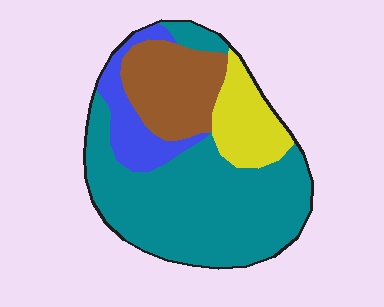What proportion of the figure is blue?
Blue covers around 10% of the figure.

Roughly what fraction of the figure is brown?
Brown takes up about one fifth (1/5) of the figure.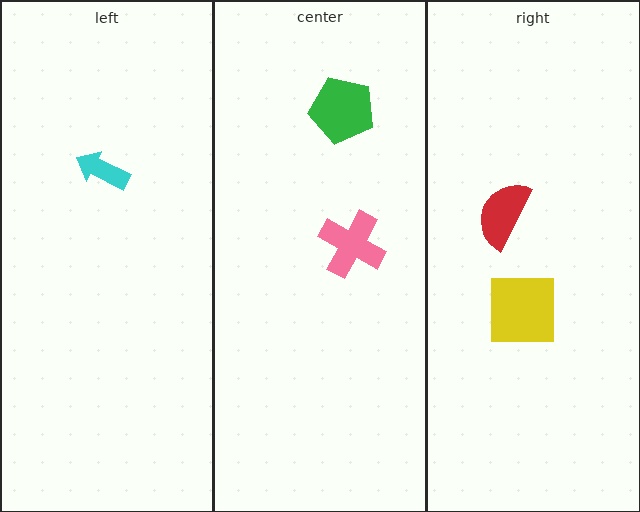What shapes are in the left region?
The cyan arrow.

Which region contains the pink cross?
The center region.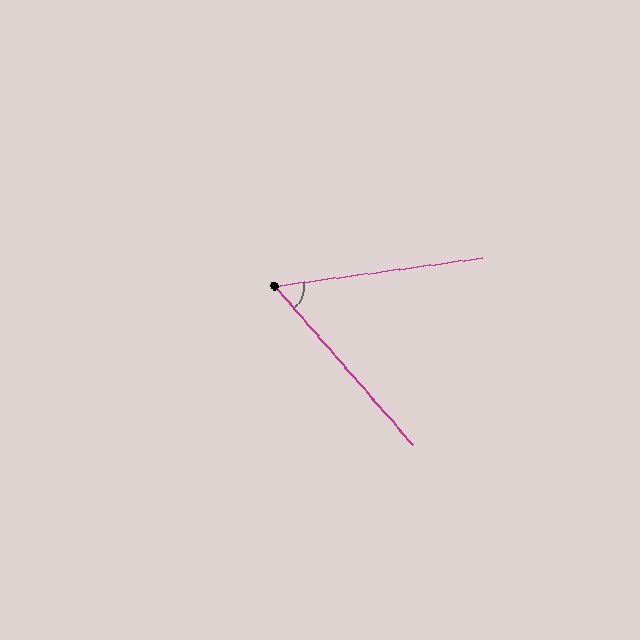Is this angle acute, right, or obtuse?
It is acute.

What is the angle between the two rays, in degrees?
Approximately 56 degrees.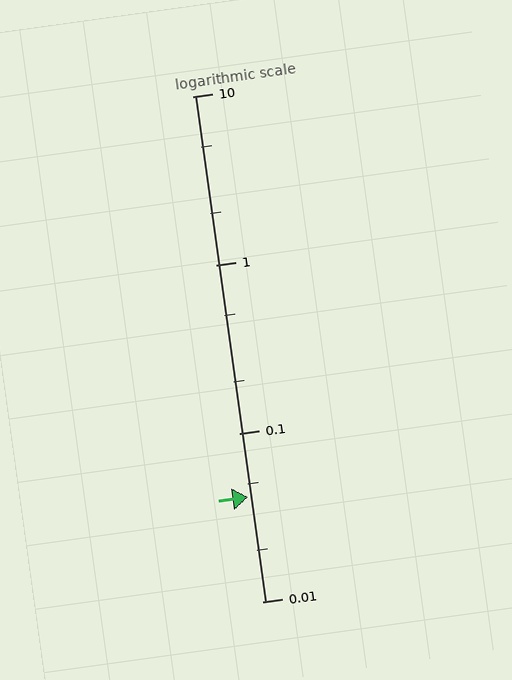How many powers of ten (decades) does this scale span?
The scale spans 3 decades, from 0.01 to 10.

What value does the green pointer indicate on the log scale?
The pointer indicates approximately 0.042.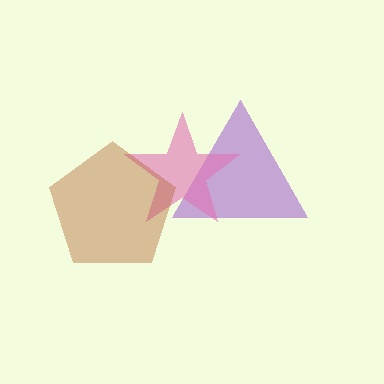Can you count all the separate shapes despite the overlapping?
Yes, there are 3 separate shapes.